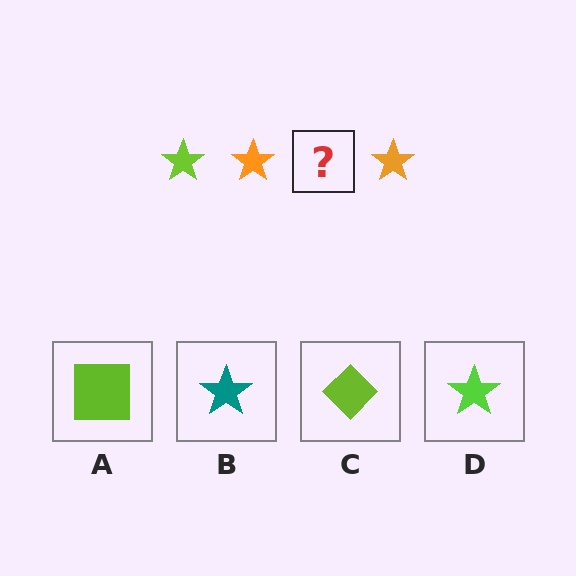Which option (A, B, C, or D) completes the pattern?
D.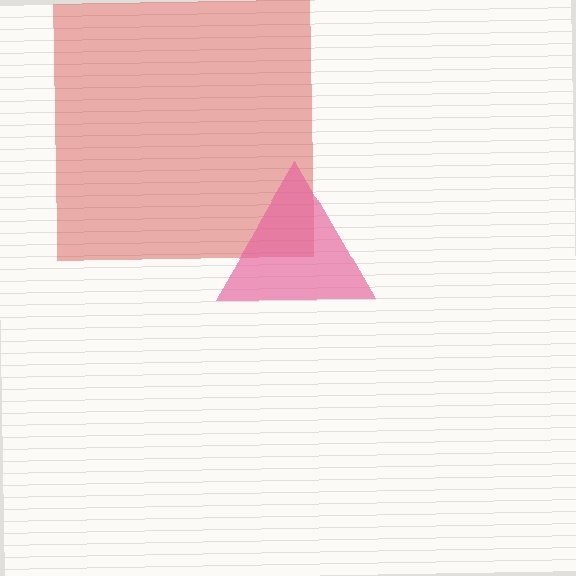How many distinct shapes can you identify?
There are 2 distinct shapes: a red square, a pink triangle.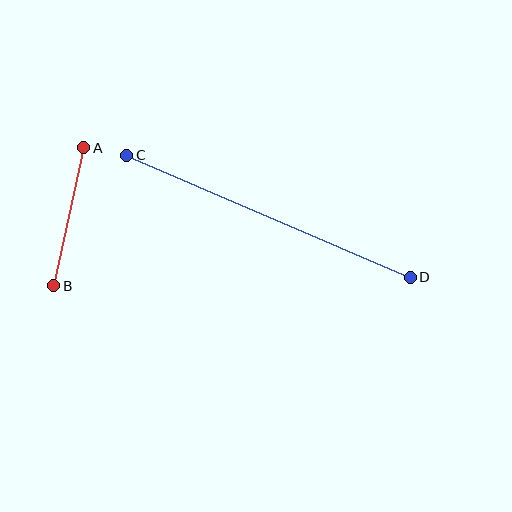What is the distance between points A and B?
The distance is approximately 141 pixels.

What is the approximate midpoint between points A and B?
The midpoint is at approximately (69, 217) pixels.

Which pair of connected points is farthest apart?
Points C and D are farthest apart.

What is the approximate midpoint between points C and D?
The midpoint is at approximately (268, 216) pixels.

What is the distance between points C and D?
The distance is approximately 309 pixels.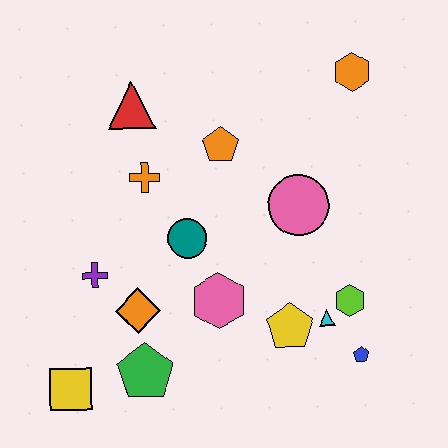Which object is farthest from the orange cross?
The blue pentagon is farthest from the orange cross.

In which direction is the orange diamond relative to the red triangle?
The orange diamond is below the red triangle.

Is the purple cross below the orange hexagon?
Yes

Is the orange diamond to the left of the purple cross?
No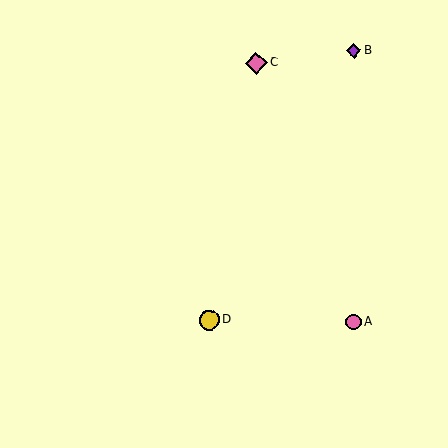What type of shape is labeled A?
Shape A is a pink circle.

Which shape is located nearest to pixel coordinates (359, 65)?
The purple diamond (labeled B) at (354, 51) is nearest to that location.